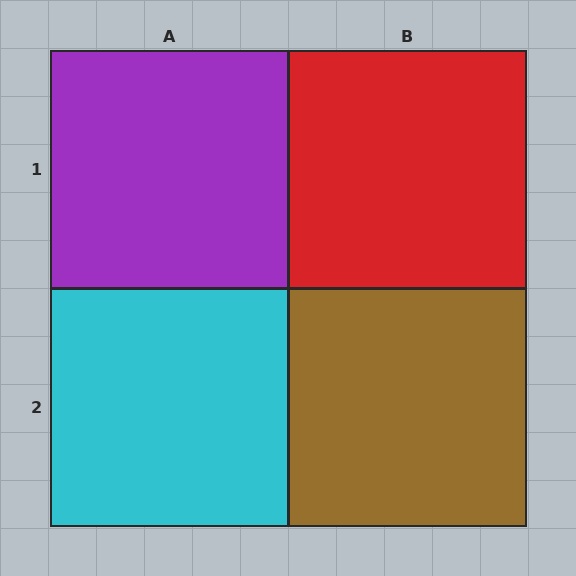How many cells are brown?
1 cell is brown.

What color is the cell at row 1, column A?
Purple.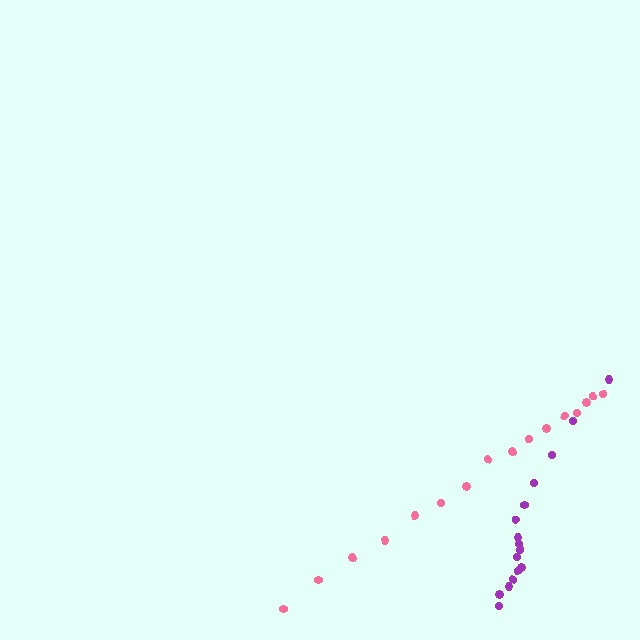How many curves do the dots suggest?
There are 2 distinct paths.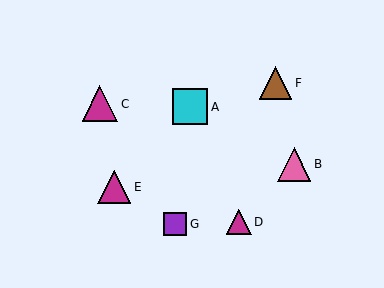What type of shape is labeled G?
Shape G is a purple square.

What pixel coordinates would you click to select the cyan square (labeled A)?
Click at (190, 107) to select the cyan square A.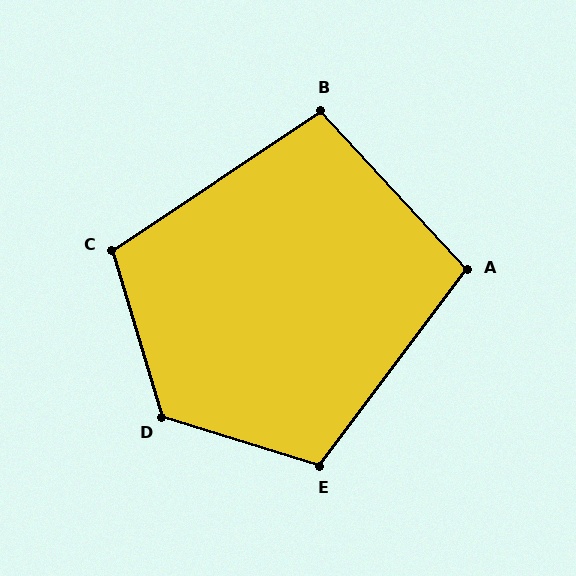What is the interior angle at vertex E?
Approximately 110 degrees (obtuse).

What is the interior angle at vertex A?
Approximately 100 degrees (obtuse).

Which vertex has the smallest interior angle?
B, at approximately 99 degrees.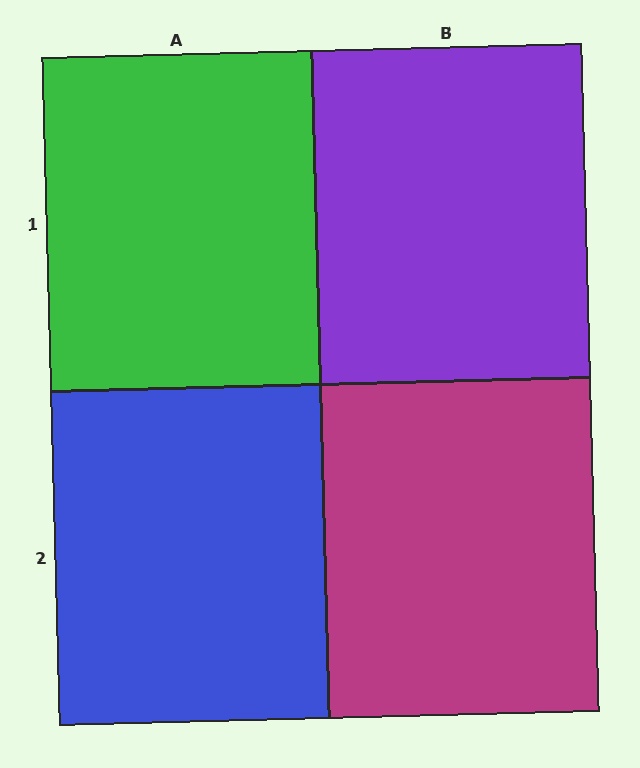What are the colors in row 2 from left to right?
Blue, magenta.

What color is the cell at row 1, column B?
Purple.